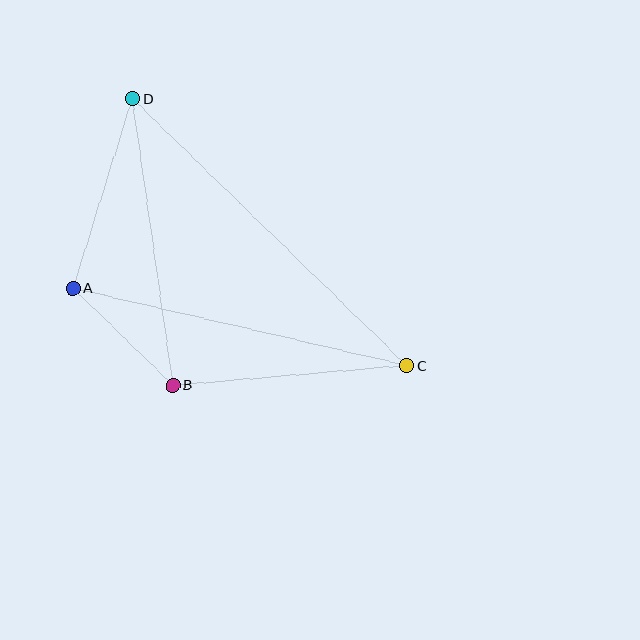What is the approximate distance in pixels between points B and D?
The distance between B and D is approximately 289 pixels.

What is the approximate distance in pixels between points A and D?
The distance between A and D is approximately 199 pixels.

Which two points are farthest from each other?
Points C and D are farthest from each other.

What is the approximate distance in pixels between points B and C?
The distance between B and C is approximately 235 pixels.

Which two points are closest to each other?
Points A and B are closest to each other.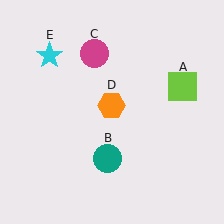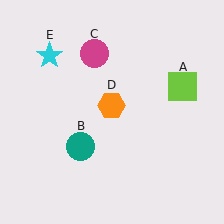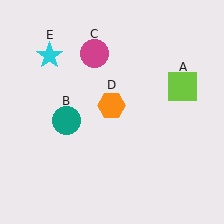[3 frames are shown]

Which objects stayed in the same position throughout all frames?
Lime square (object A) and magenta circle (object C) and orange hexagon (object D) and cyan star (object E) remained stationary.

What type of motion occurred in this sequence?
The teal circle (object B) rotated clockwise around the center of the scene.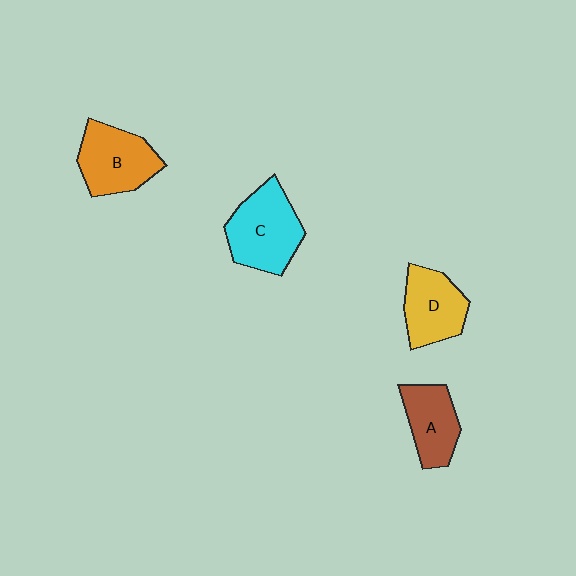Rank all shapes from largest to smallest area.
From largest to smallest: C (cyan), B (orange), D (yellow), A (brown).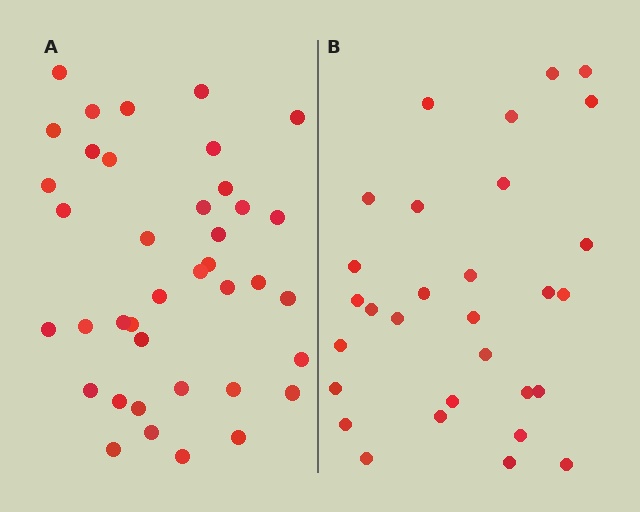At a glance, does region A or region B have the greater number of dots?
Region A (the left region) has more dots.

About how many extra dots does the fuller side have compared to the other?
Region A has roughly 8 or so more dots than region B.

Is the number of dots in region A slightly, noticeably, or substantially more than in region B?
Region A has noticeably more, but not dramatically so. The ratio is roughly 1.3 to 1.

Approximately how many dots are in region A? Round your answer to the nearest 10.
About 40 dots. (The exact count is 39, which rounds to 40.)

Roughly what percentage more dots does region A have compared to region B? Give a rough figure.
About 30% more.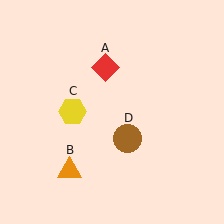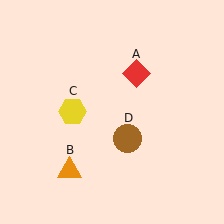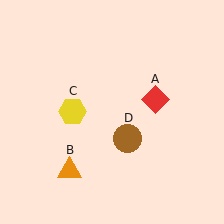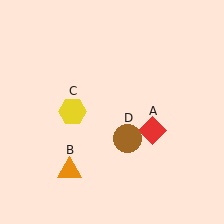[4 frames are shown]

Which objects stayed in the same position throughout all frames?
Orange triangle (object B) and yellow hexagon (object C) and brown circle (object D) remained stationary.